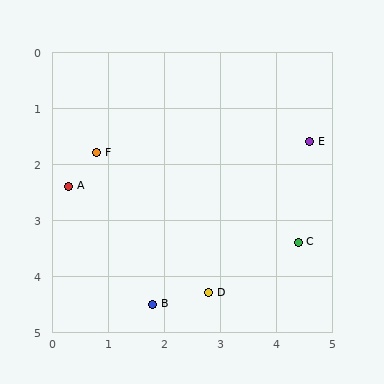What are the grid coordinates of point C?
Point C is at approximately (4.4, 3.4).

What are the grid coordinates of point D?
Point D is at approximately (2.8, 4.3).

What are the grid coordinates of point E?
Point E is at approximately (4.6, 1.6).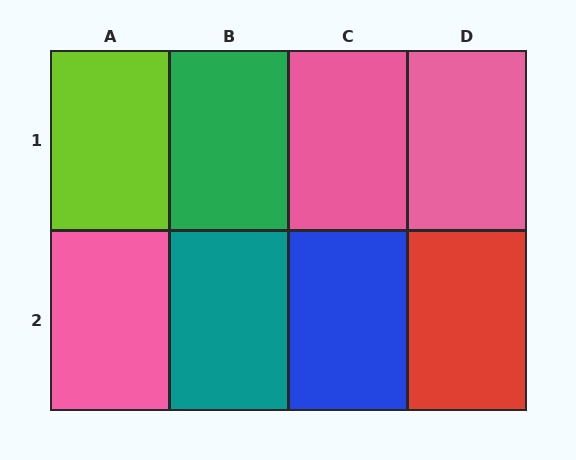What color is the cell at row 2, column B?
Teal.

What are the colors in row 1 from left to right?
Lime, green, pink, pink.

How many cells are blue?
1 cell is blue.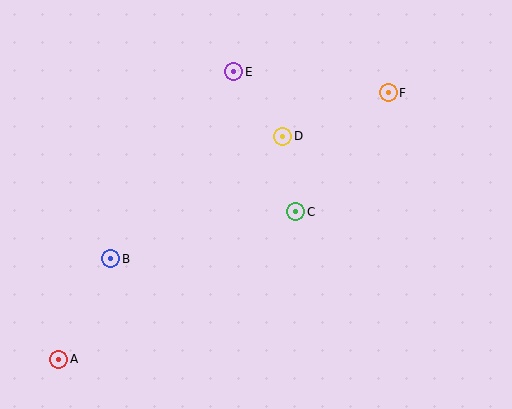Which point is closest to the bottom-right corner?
Point C is closest to the bottom-right corner.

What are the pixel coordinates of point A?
Point A is at (59, 359).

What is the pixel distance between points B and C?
The distance between B and C is 191 pixels.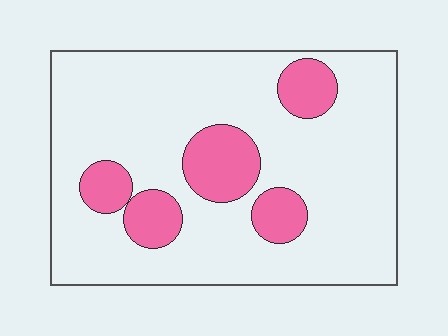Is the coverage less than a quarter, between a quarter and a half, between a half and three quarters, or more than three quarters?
Less than a quarter.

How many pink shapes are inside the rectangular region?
5.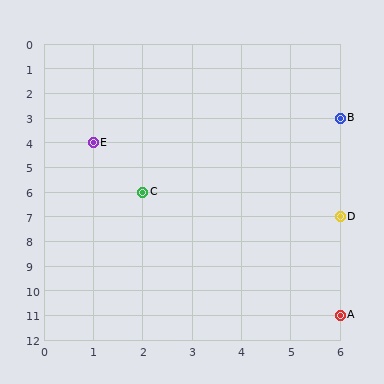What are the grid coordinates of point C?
Point C is at grid coordinates (2, 6).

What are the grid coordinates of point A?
Point A is at grid coordinates (6, 11).